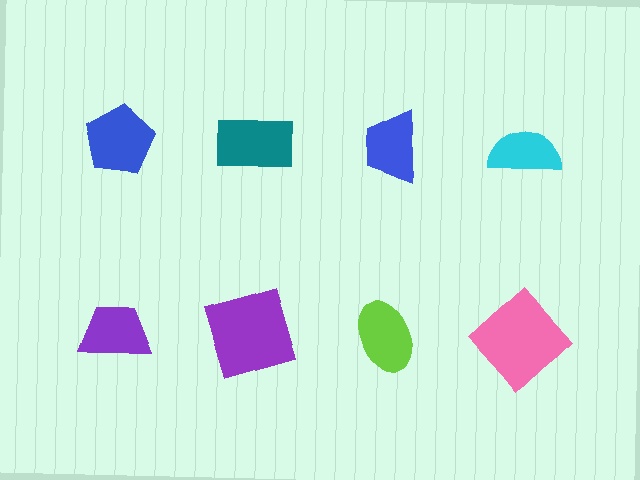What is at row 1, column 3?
A blue trapezoid.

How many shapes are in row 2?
4 shapes.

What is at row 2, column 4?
A pink diamond.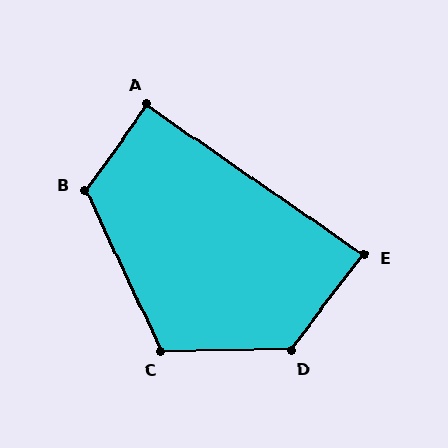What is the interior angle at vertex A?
Approximately 91 degrees (approximately right).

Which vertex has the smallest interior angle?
E, at approximately 88 degrees.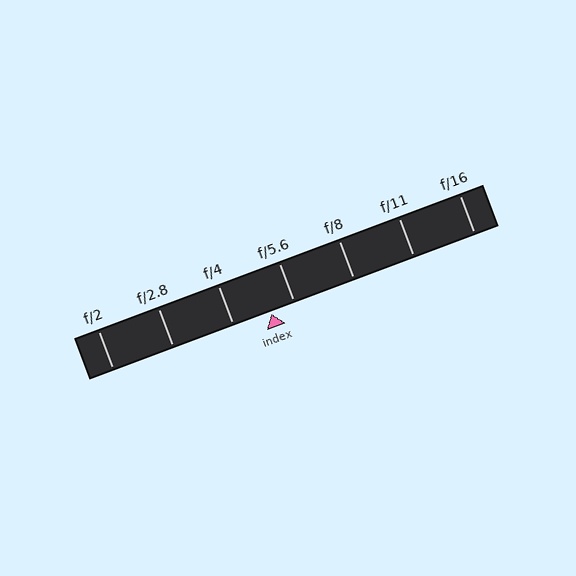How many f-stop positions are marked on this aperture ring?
There are 7 f-stop positions marked.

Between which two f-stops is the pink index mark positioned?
The index mark is between f/4 and f/5.6.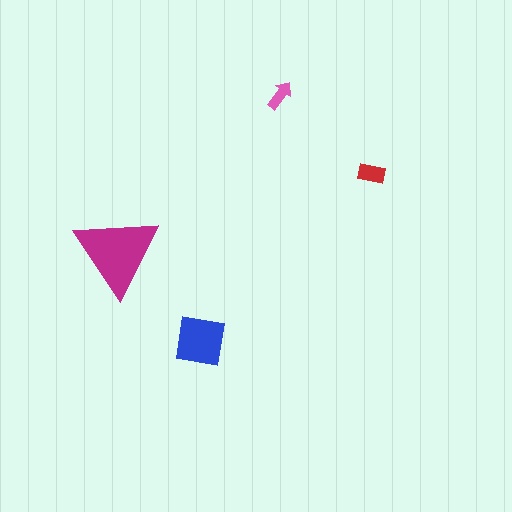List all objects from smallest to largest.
The pink arrow, the red rectangle, the blue square, the magenta triangle.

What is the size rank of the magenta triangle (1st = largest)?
1st.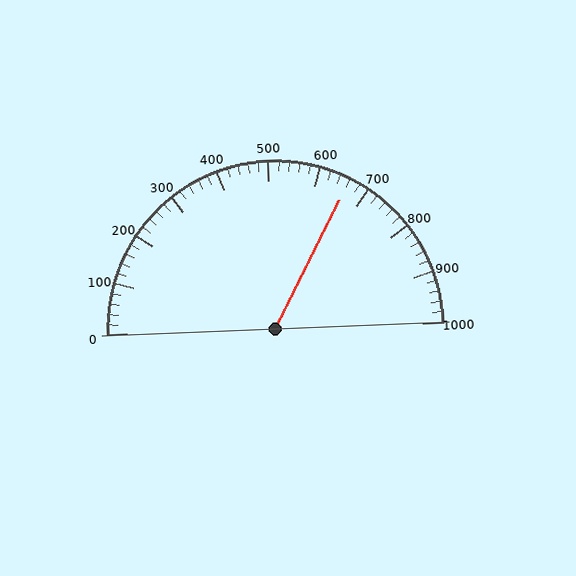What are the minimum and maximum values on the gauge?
The gauge ranges from 0 to 1000.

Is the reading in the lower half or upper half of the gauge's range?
The reading is in the upper half of the range (0 to 1000).